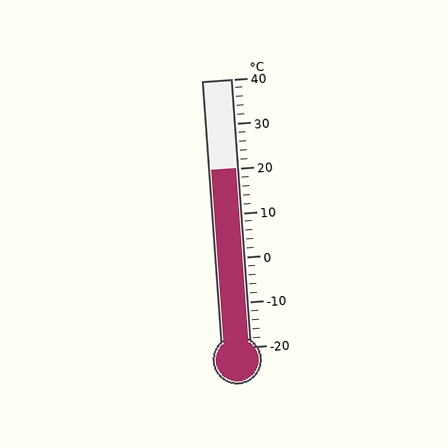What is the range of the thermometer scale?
The thermometer scale ranges from -20°C to 40°C.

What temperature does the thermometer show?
The thermometer shows approximately 20°C.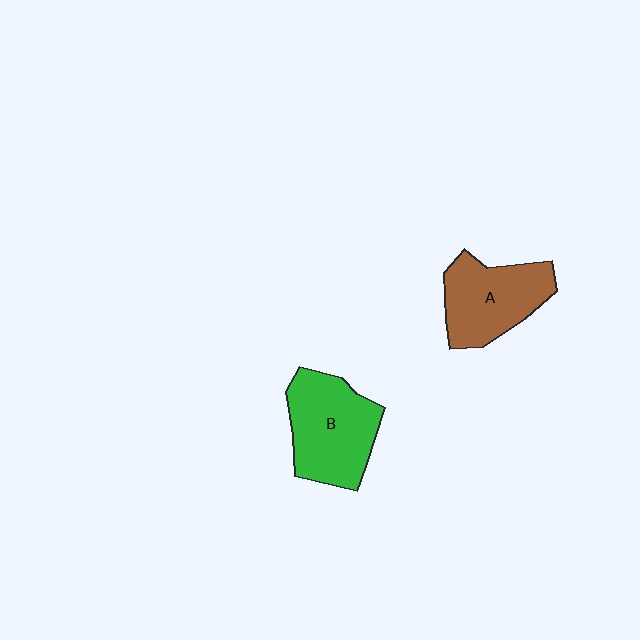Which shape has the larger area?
Shape B (green).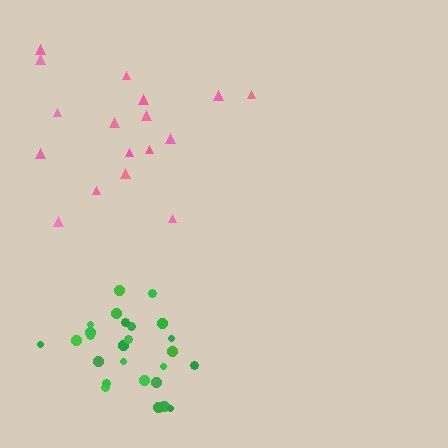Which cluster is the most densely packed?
Green.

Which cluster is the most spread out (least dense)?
Pink.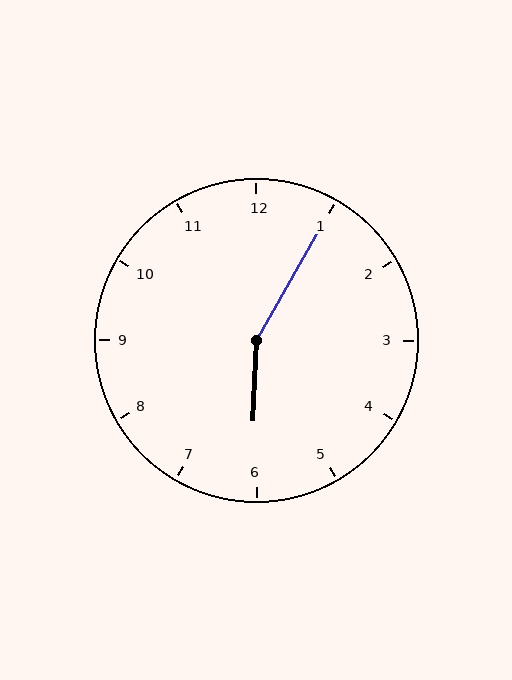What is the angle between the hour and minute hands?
Approximately 152 degrees.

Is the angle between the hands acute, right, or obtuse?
It is obtuse.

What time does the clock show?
6:05.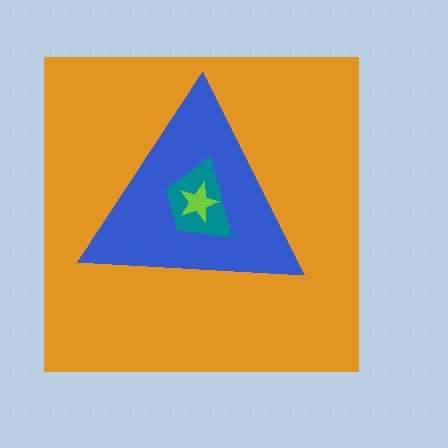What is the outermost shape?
The orange square.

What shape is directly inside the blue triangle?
The teal trapezoid.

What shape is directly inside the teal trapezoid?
The lime star.